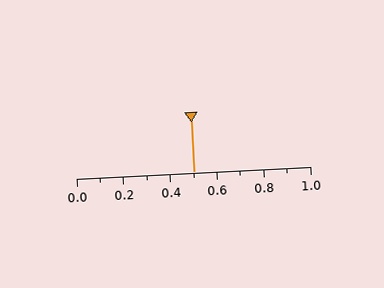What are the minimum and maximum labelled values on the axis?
The axis runs from 0.0 to 1.0.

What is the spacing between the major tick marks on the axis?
The major ticks are spaced 0.2 apart.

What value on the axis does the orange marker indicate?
The marker indicates approximately 0.5.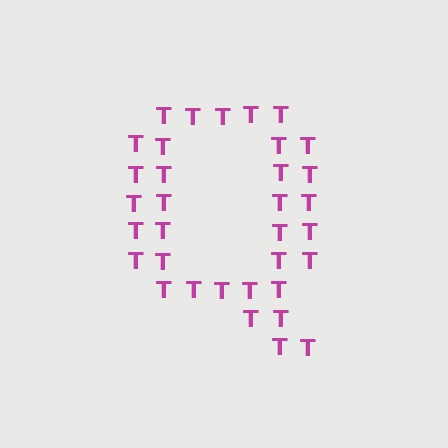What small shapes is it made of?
It is made of small letter T's.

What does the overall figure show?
The overall figure shows the letter Q.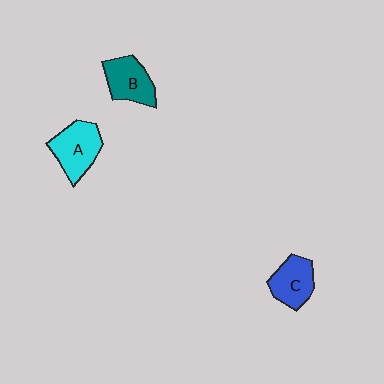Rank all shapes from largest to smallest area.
From largest to smallest: A (cyan), B (teal), C (blue).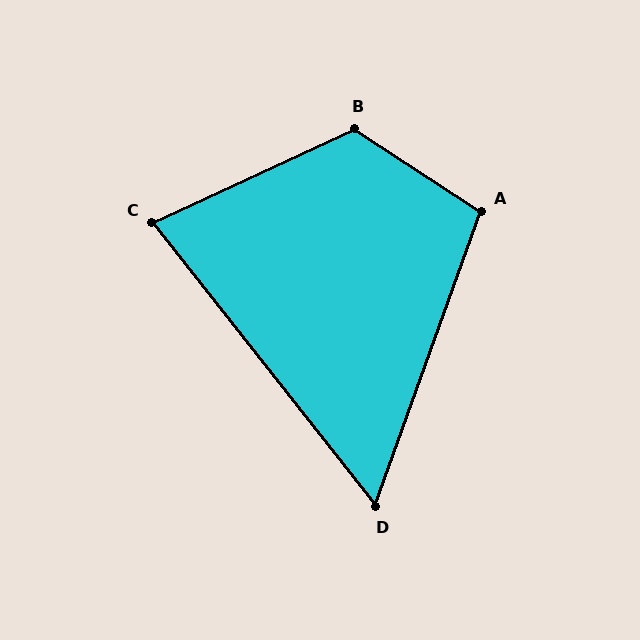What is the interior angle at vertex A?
Approximately 103 degrees (obtuse).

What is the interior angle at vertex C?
Approximately 77 degrees (acute).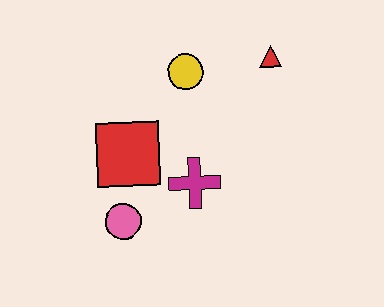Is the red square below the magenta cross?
No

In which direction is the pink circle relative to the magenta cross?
The pink circle is to the left of the magenta cross.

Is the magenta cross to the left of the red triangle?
Yes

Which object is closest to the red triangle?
The yellow circle is closest to the red triangle.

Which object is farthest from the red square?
The red triangle is farthest from the red square.